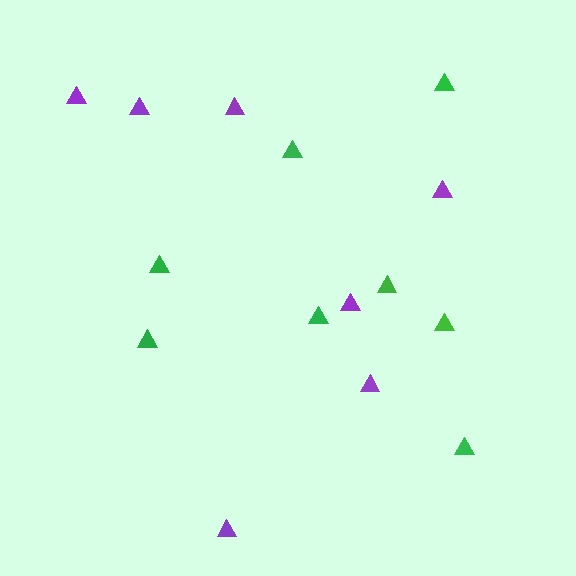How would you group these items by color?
There are 2 groups: one group of purple triangles (7) and one group of green triangles (8).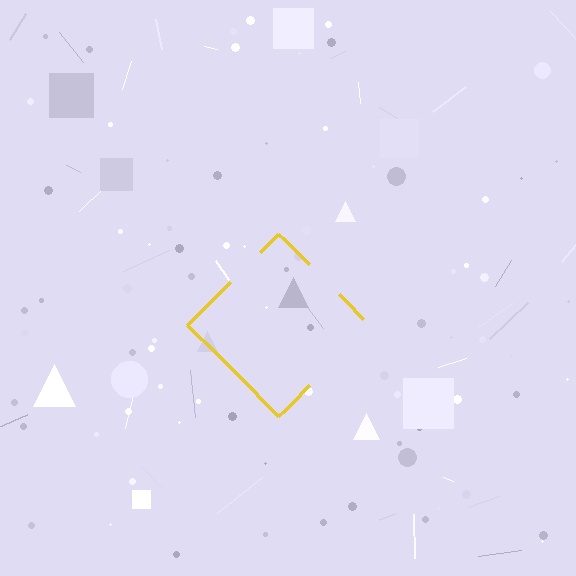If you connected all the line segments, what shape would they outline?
They would outline a diamond.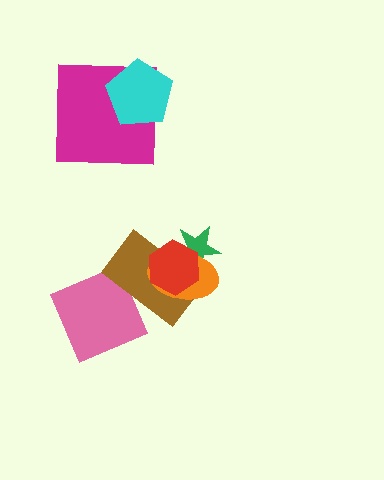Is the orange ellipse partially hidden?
Yes, it is partially covered by another shape.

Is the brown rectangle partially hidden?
Yes, it is partially covered by another shape.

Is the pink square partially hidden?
Yes, it is partially covered by another shape.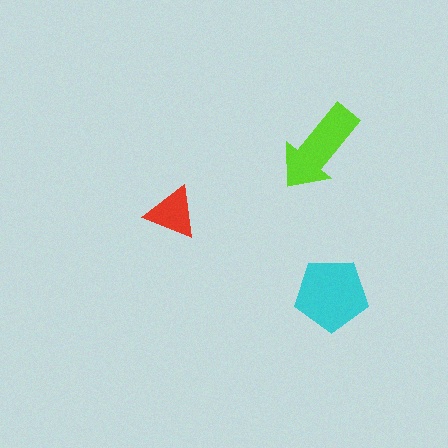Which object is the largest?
The cyan pentagon.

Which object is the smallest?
The red triangle.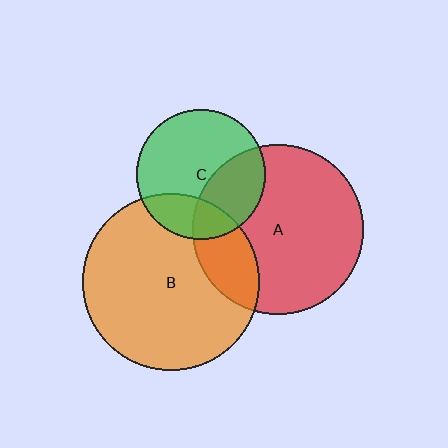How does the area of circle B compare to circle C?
Approximately 1.9 times.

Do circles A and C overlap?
Yes.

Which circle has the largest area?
Circle B (orange).